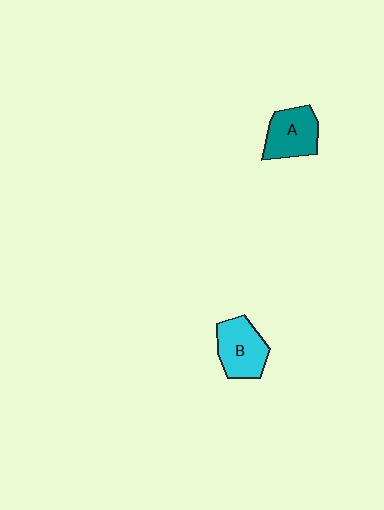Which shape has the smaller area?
Shape A (teal).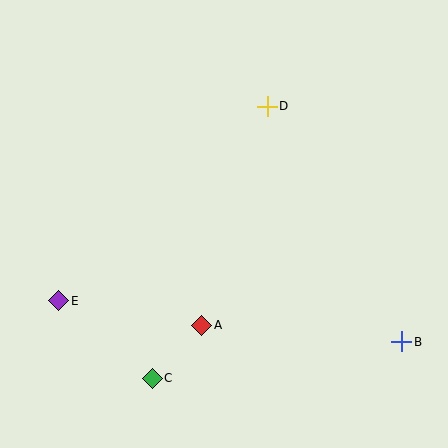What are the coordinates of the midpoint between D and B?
The midpoint between D and B is at (335, 224).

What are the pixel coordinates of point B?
Point B is at (402, 342).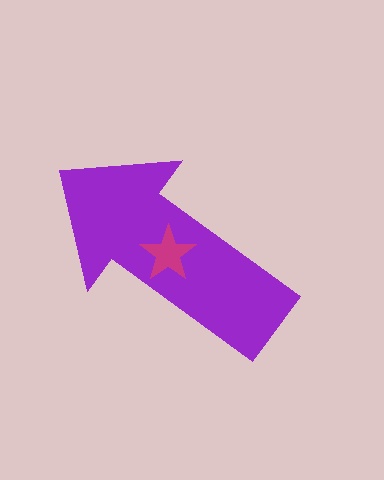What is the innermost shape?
The magenta star.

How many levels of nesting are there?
2.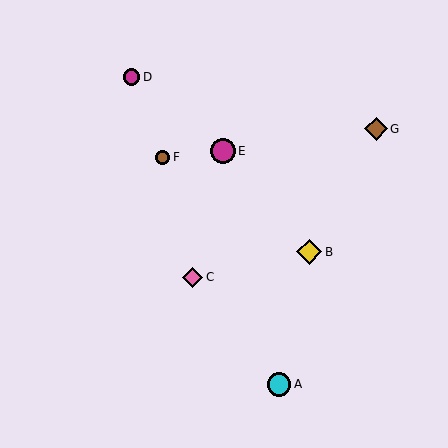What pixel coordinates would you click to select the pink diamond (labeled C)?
Click at (193, 277) to select the pink diamond C.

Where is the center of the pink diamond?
The center of the pink diamond is at (193, 277).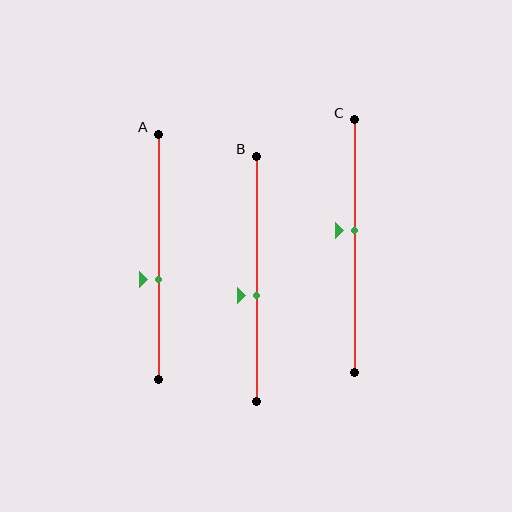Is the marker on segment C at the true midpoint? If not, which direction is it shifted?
No, the marker on segment C is shifted upward by about 6% of the segment length.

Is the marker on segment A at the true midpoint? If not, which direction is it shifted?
No, the marker on segment A is shifted downward by about 9% of the segment length.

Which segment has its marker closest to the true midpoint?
Segment C has its marker closest to the true midpoint.